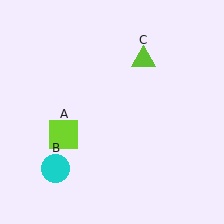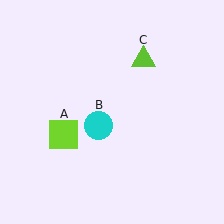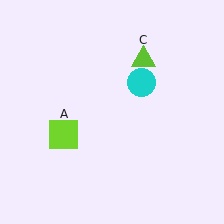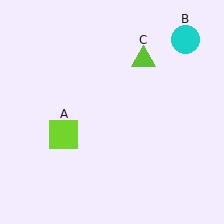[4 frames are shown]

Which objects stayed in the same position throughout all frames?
Lime square (object A) and lime triangle (object C) remained stationary.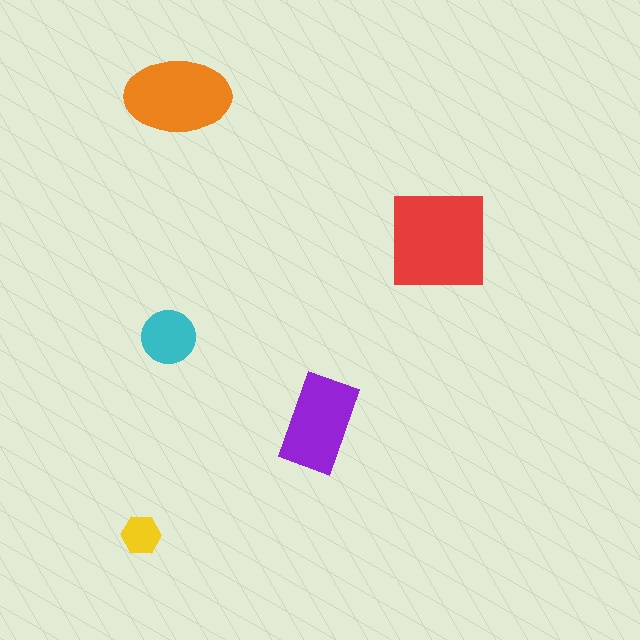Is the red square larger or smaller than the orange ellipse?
Larger.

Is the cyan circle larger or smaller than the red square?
Smaller.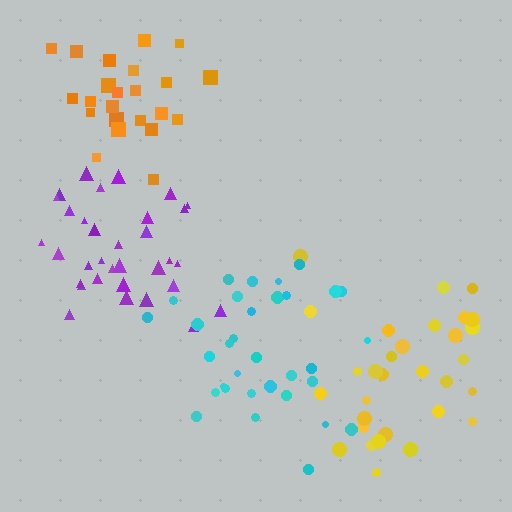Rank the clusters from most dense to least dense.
orange, cyan, purple, yellow.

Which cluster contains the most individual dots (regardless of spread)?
Purple (33).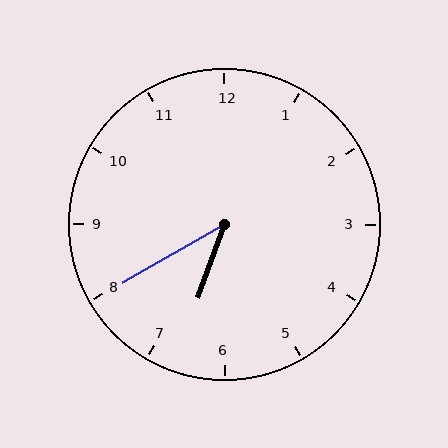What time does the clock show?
6:40.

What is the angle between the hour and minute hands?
Approximately 40 degrees.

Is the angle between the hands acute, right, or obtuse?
It is acute.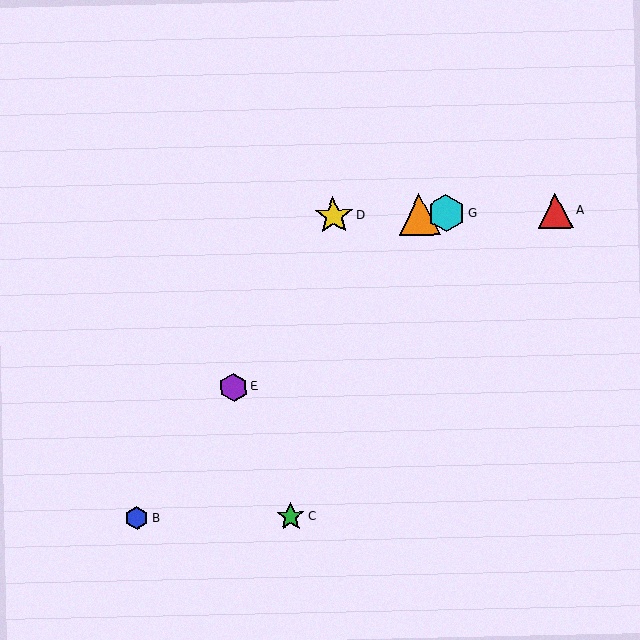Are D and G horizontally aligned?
Yes, both are at y≈216.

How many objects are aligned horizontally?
4 objects (A, D, F, G) are aligned horizontally.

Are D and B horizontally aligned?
No, D is at y≈216 and B is at y≈518.